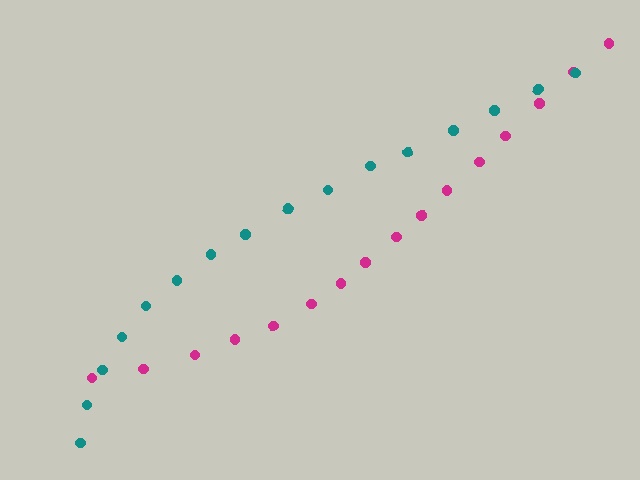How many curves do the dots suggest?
There are 2 distinct paths.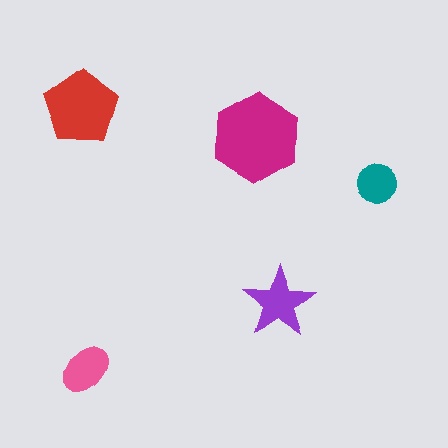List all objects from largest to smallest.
The magenta hexagon, the red pentagon, the purple star, the pink ellipse, the teal circle.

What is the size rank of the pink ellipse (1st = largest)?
4th.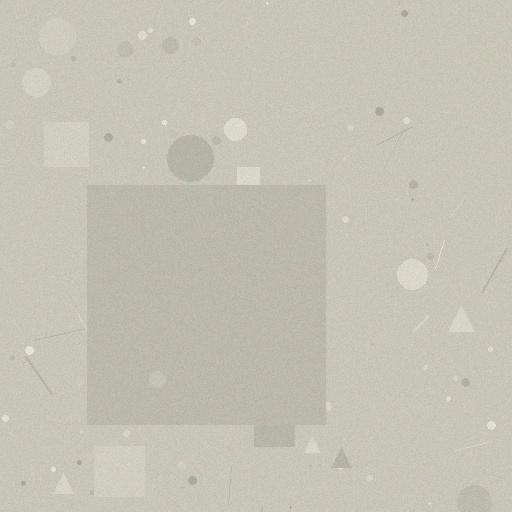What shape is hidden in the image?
A square is hidden in the image.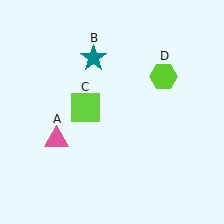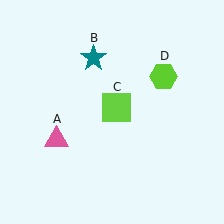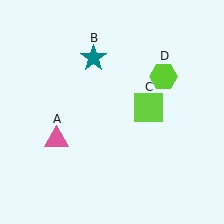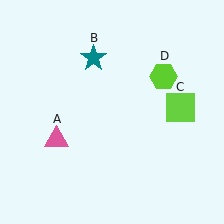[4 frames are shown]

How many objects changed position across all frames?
1 object changed position: lime square (object C).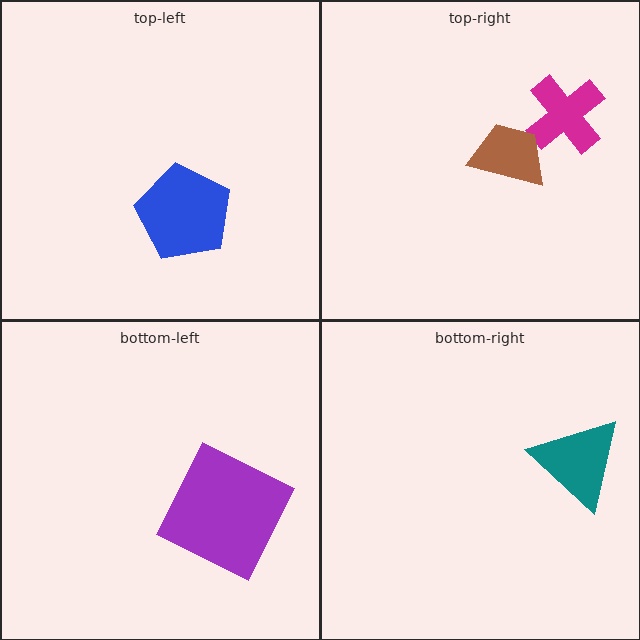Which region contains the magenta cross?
The top-right region.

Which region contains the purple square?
The bottom-left region.